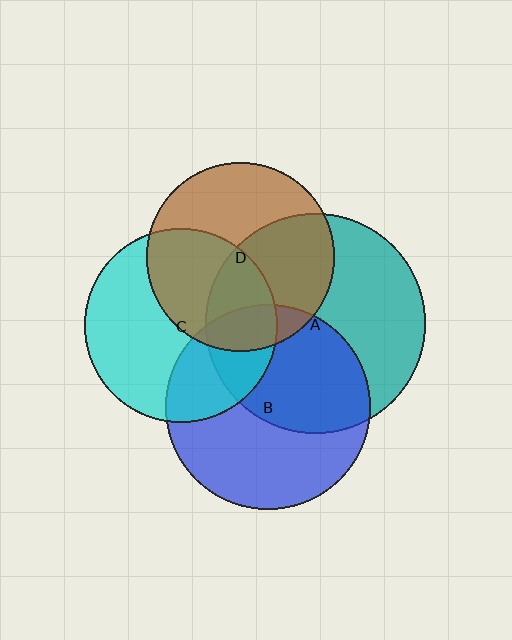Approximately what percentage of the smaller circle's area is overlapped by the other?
Approximately 30%.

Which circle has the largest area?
Circle A (teal).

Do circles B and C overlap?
Yes.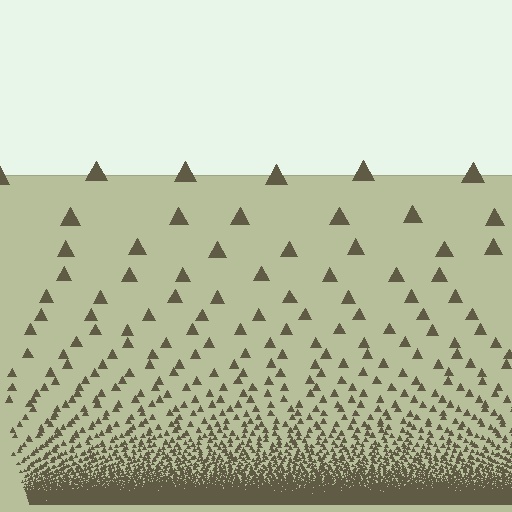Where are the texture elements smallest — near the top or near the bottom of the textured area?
Near the bottom.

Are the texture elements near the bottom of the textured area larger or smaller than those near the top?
Smaller. The gradient is inverted — elements near the bottom are smaller and denser.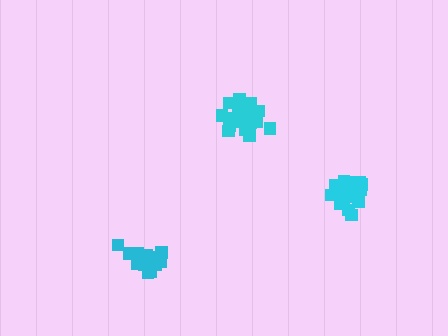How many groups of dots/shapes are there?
There are 3 groups.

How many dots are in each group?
Group 1: 20 dots, Group 2: 18 dots, Group 3: 15 dots (53 total).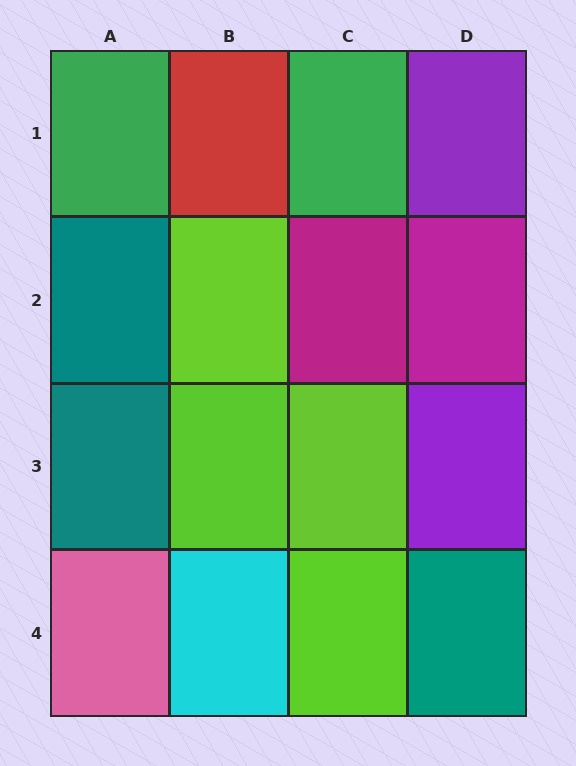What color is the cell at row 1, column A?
Green.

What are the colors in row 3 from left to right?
Teal, lime, lime, purple.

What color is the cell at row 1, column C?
Green.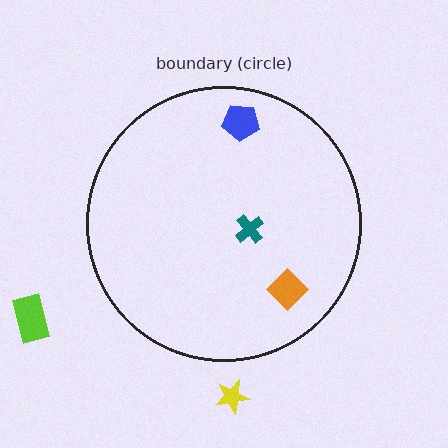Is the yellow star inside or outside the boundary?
Outside.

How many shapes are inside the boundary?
3 inside, 2 outside.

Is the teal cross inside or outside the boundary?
Inside.